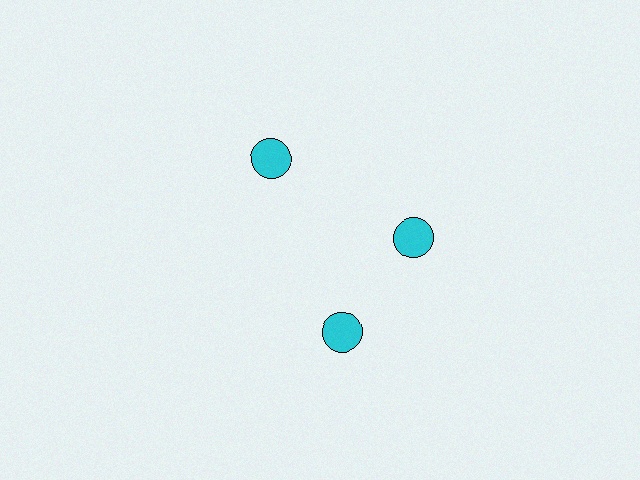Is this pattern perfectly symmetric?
No. The 3 cyan circles are arranged in a ring, but one element near the 7 o'clock position is rotated out of alignment along the ring, breaking the 3-fold rotational symmetry.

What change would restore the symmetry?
The symmetry would be restored by rotating it back into even spacing with its neighbors so that all 3 circles sit at equal angles and equal distance from the center.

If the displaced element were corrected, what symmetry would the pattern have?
It would have 3-fold rotational symmetry — the pattern would map onto itself every 120 degrees.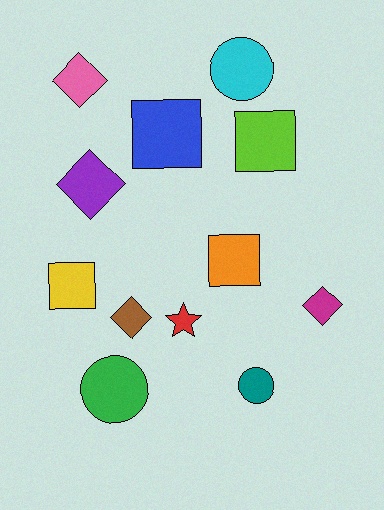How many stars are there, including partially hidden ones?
There is 1 star.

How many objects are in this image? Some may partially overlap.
There are 12 objects.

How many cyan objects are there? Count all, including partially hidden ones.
There is 1 cyan object.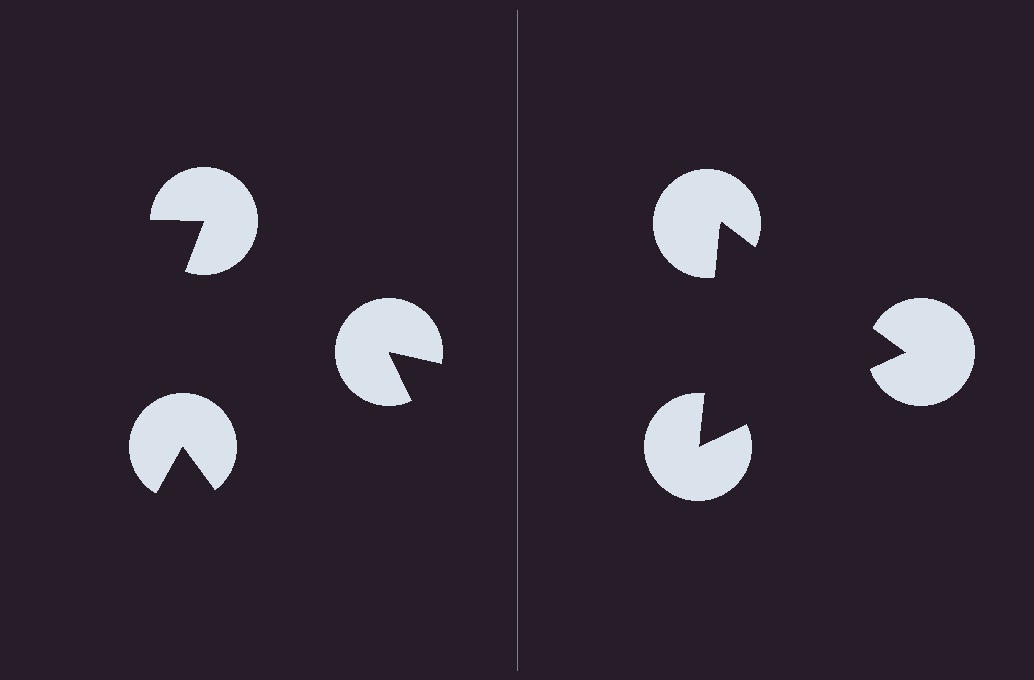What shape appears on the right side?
An illusory triangle.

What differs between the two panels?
The pac-man discs are positioned identically on both sides; only the wedge orientations differ. On the right they align to a triangle; on the left they are misaligned.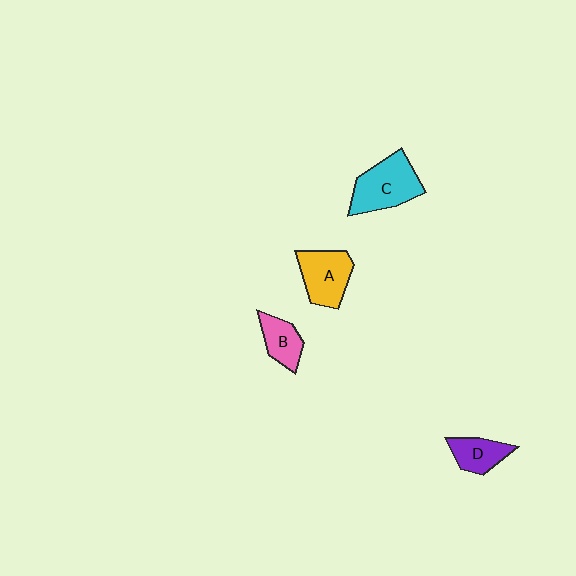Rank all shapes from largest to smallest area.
From largest to smallest: C (cyan), A (yellow), D (purple), B (pink).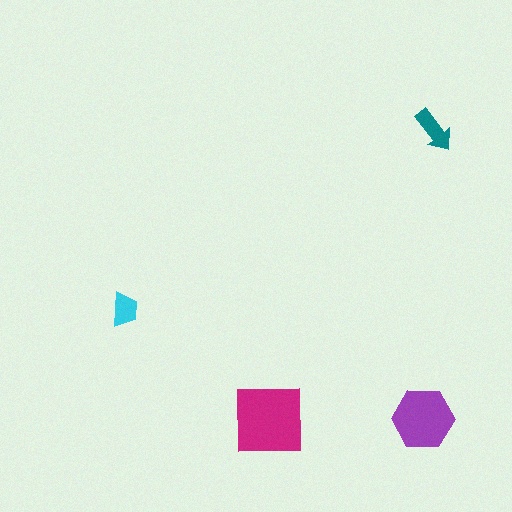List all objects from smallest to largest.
The cyan trapezoid, the teal arrow, the purple hexagon, the magenta square.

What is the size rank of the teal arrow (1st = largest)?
3rd.